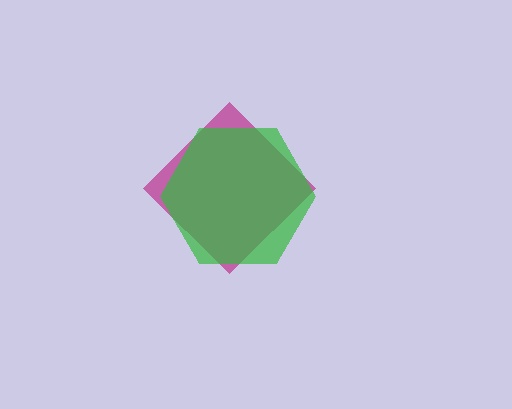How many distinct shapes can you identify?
There are 2 distinct shapes: a magenta diamond, a green hexagon.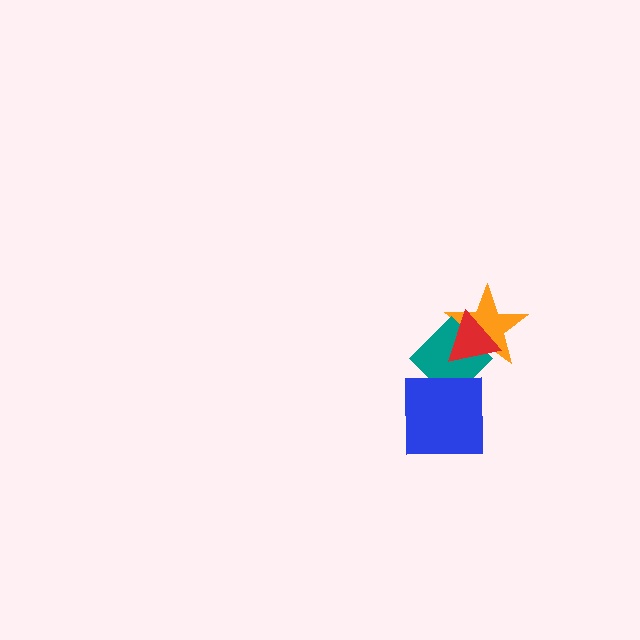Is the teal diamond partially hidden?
Yes, it is partially covered by another shape.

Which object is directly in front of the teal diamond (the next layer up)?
The blue square is directly in front of the teal diamond.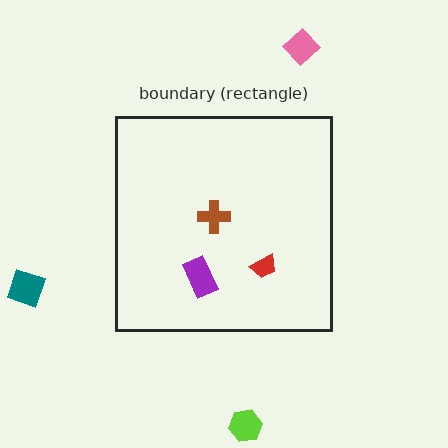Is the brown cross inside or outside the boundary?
Inside.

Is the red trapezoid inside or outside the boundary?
Inside.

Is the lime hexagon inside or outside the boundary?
Outside.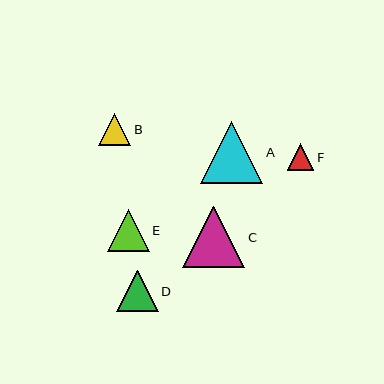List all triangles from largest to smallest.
From largest to smallest: A, C, E, D, B, F.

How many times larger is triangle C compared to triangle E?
Triangle C is approximately 1.5 times the size of triangle E.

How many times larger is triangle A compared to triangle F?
Triangle A is approximately 2.3 times the size of triangle F.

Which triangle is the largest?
Triangle A is the largest with a size of approximately 62 pixels.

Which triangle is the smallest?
Triangle F is the smallest with a size of approximately 26 pixels.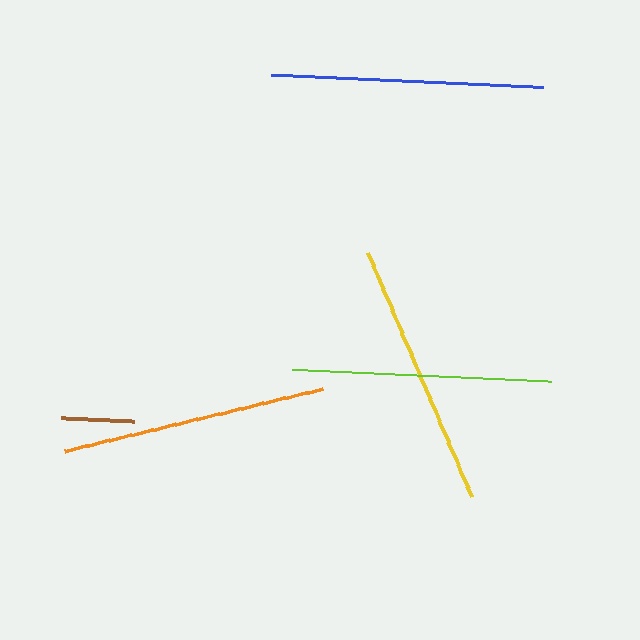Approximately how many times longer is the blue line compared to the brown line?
The blue line is approximately 3.7 times the length of the brown line.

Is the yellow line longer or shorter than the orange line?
The orange line is longer than the yellow line.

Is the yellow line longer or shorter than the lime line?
The yellow line is longer than the lime line.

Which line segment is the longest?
The blue line is the longest at approximately 272 pixels.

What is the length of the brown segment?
The brown segment is approximately 73 pixels long.